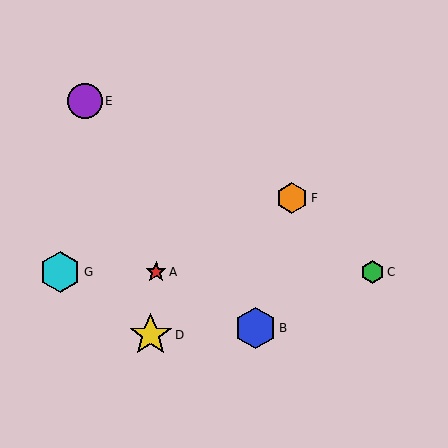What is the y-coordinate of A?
Object A is at y≈272.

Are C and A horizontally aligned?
Yes, both are at y≈272.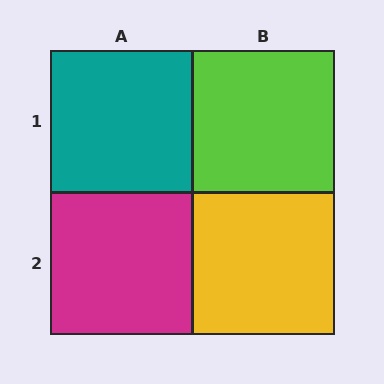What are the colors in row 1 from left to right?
Teal, lime.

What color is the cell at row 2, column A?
Magenta.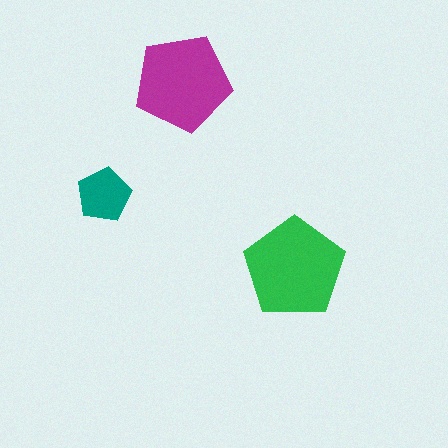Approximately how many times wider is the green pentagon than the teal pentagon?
About 2 times wider.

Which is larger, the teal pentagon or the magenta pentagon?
The magenta one.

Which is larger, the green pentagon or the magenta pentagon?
The green one.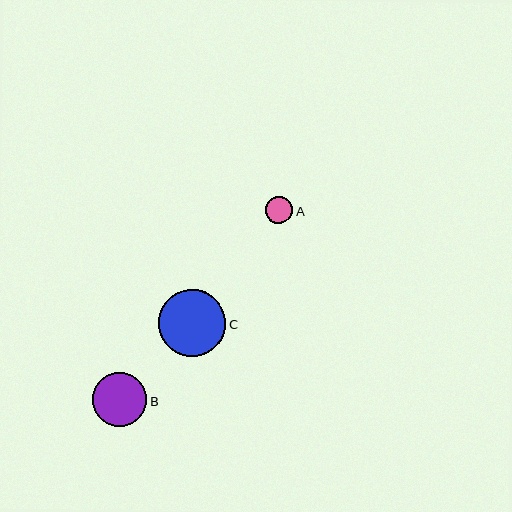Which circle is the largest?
Circle C is the largest with a size of approximately 67 pixels.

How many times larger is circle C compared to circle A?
Circle C is approximately 2.4 times the size of circle A.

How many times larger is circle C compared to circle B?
Circle C is approximately 1.2 times the size of circle B.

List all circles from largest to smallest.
From largest to smallest: C, B, A.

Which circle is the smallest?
Circle A is the smallest with a size of approximately 28 pixels.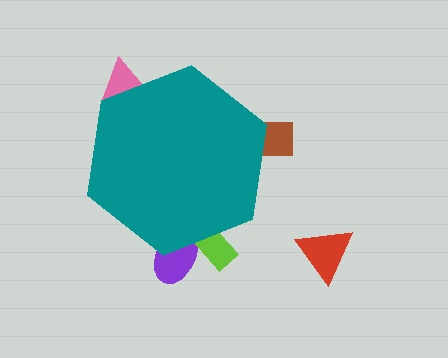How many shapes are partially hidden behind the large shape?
4 shapes are partially hidden.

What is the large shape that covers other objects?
A teal hexagon.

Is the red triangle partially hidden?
No, the red triangle is fully visible.